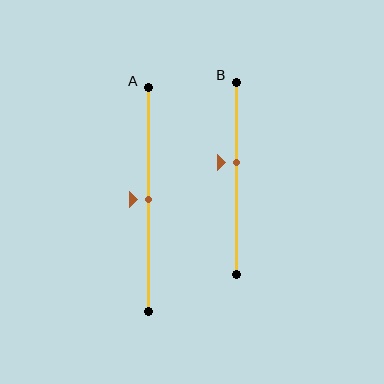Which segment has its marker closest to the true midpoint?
Segment A has its marker closest to the true midpoint.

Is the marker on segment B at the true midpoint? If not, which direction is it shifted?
No, the marker on segment B is shifted upward by about 8% of the segment length.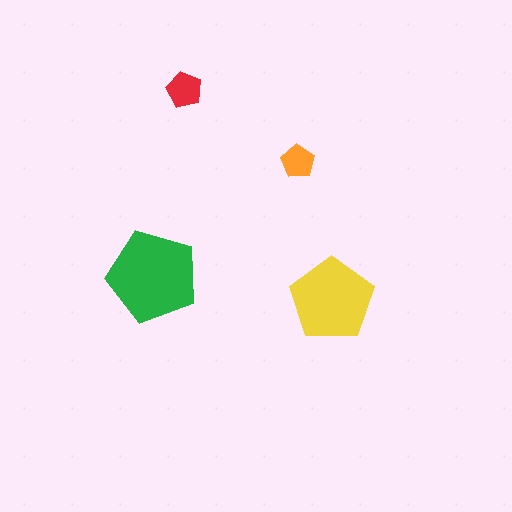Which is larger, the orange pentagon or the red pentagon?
The red one.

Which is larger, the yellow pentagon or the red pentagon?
The yellow one.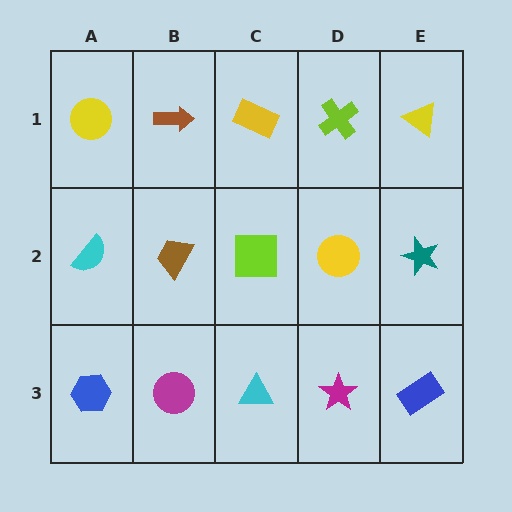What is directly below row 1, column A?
A cyan semicircle.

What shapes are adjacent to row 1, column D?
A yellow circle (row 2, column D), a yellow rectangle (row 1, column C), a yellow triangle (row 1, column E).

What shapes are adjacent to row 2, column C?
A yellow rectangle (row 1, column C), a cyan triangle (row 3, column C), a brown trapezoid (row 2, column B), a yellow circle (row 2, column D).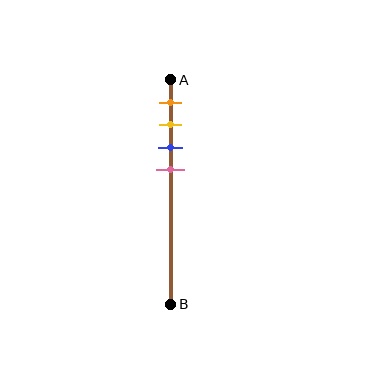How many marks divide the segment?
There are 4 marks dividing the segment.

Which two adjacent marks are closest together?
The yellow and blue marks are the closest adjacent pair.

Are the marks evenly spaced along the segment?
Yes, the marks are approximately evenly spaced.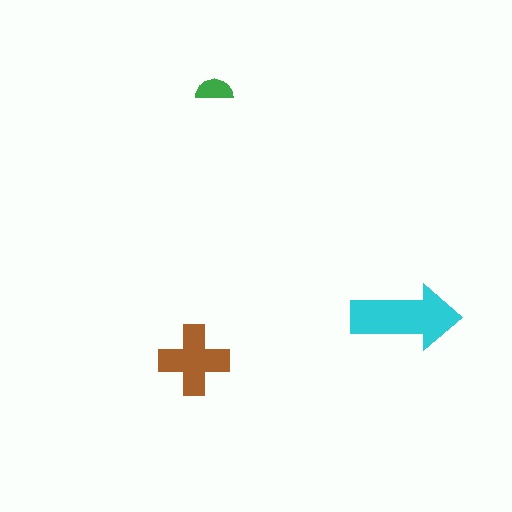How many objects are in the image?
There are 3 objects in the image.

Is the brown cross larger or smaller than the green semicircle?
Larger.